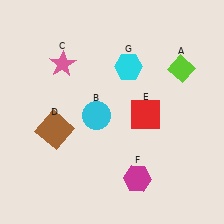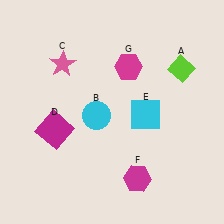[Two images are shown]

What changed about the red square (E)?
In Image 1, E is red. In Image 2, it changed to cyan.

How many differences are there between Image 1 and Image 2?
There are 3 differences between the two images.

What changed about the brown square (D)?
In Image 1, D is brown. In Image 2, it changed to magenta.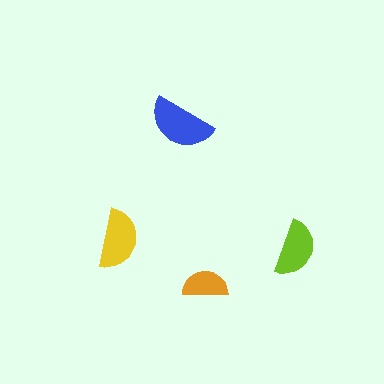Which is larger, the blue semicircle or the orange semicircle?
The blue one.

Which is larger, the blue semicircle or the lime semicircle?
The blue one.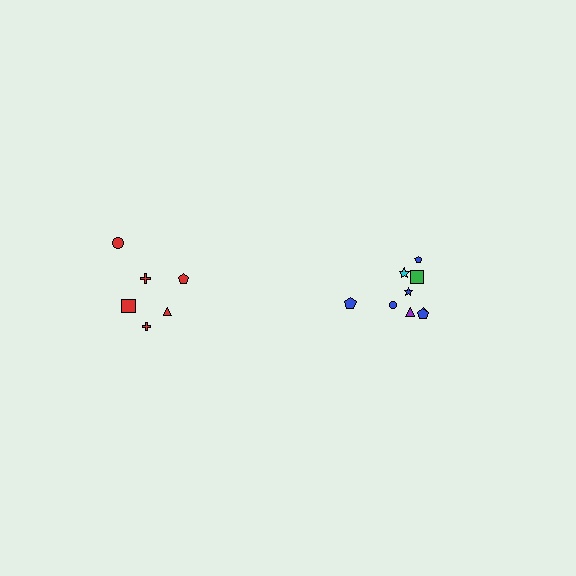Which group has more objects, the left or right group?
The right group.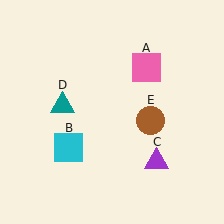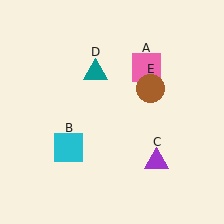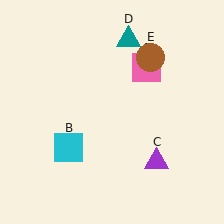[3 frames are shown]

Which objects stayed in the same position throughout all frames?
Pink square (object A) and cyan square (object B) and purple triangle (object C) remained stationary.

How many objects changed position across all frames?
2 objects changed position: teal triangle (object D), brown circle (object E).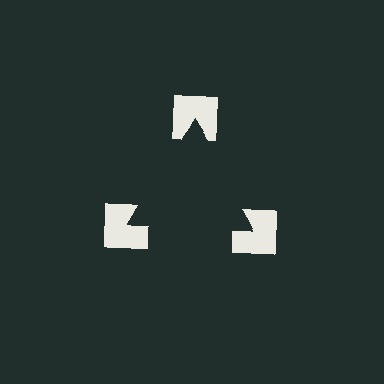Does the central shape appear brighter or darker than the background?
It typically appears slightly darker than the background, even though no actual brightness change is drawn.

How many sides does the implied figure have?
3 sides.